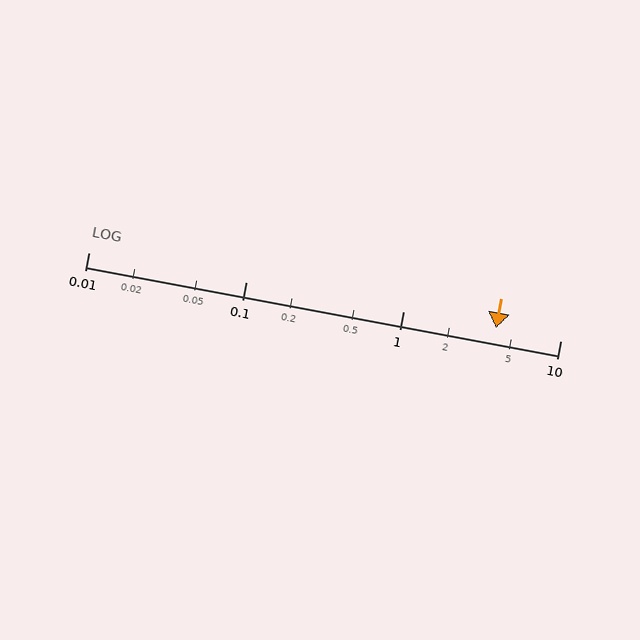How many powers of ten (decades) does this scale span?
The scale spans 3 decades, from 0.01 to 10.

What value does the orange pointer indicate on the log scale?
The pointer indicates approximately 3.9.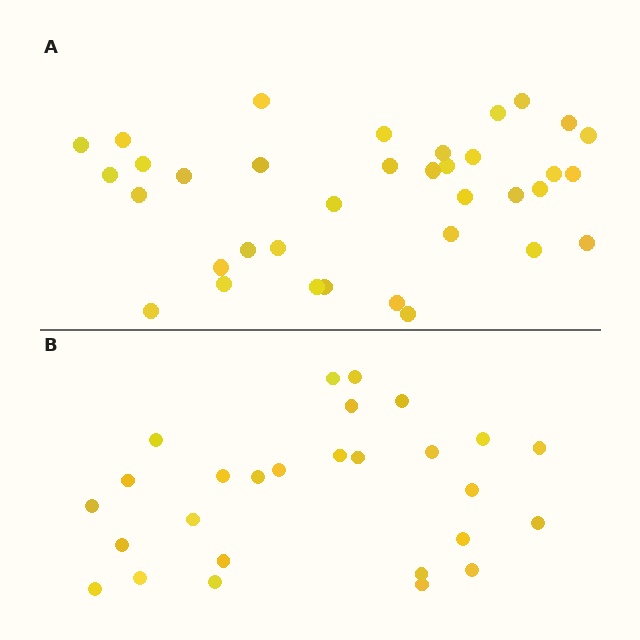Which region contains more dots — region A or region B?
Region A (the top region) has more dots.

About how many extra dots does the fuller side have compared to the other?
Region A has roughly 8 or so more dots than region B.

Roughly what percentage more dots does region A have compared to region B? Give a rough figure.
About 35% more.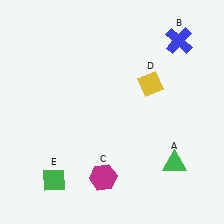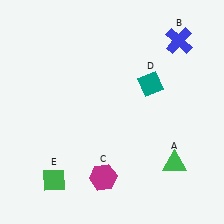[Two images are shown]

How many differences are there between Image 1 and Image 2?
There is 1 difference between the two images.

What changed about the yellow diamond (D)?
In Image 1, D is yellow. In Image 2, it changed to teal.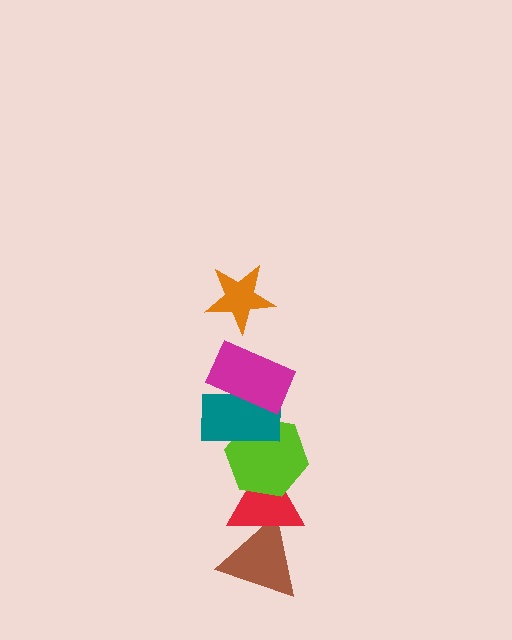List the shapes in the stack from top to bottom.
From top to bottom: the orange star, the magenta rectangle, the teal rectangle, the lime hexagon, the red triangle, the brown triangle.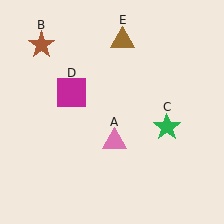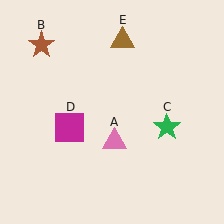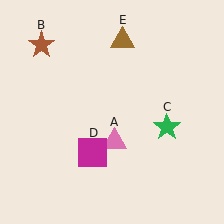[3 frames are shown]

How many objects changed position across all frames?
1 object changed position: magenta square (object D).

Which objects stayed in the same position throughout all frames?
Pink triangle (object A) and brown star (object B) and green star (object C) and brown triangle (object E) remained stationary.